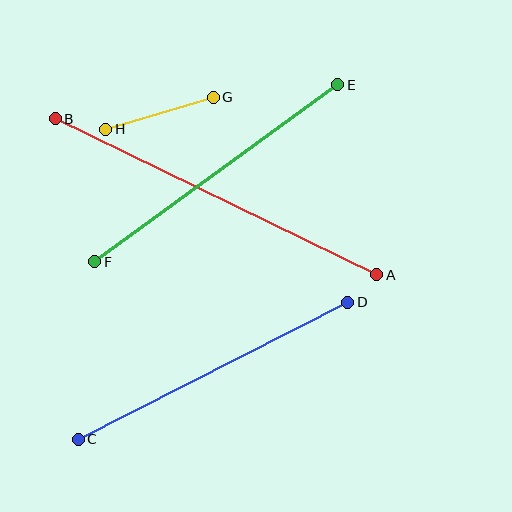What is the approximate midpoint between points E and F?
The midpoint is at approximately (216, 173) pixels.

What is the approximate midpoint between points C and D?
The midpoint is at approximately (213, 371) pixels.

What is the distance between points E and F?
The distance is approximately 301 pixels.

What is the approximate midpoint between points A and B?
The midpoint is at approximately (216, 197) pixels.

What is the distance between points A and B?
The distance is approximately 357 pixels.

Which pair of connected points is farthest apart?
Points A and B are farthest apart.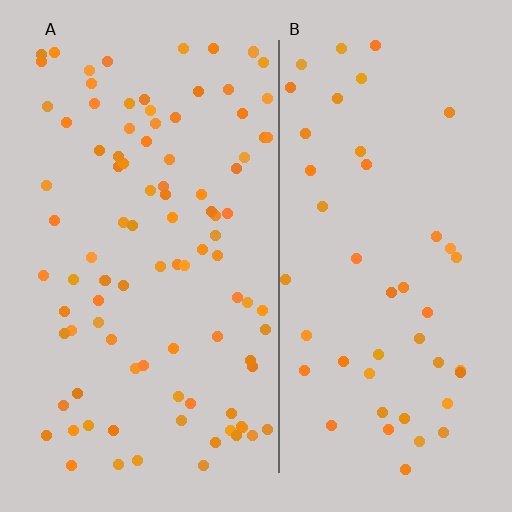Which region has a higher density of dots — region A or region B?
A (the left).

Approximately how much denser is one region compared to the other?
Approximately 2.1× — region A over region B.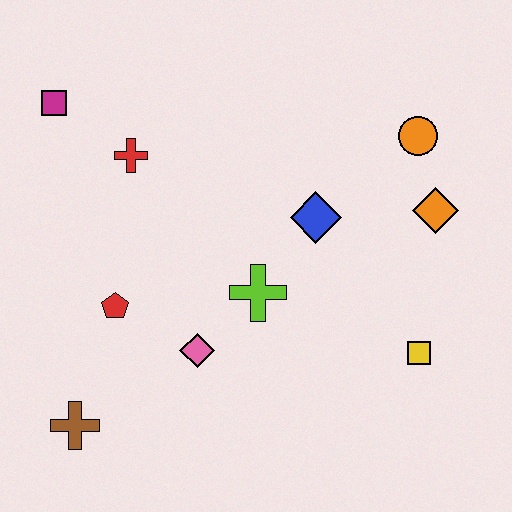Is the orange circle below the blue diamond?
No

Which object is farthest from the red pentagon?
The orange circle is farthest from the red pentagon.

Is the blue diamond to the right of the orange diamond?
No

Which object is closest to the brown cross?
The red pentagon is closest to the brown cross.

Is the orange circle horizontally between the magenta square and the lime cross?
No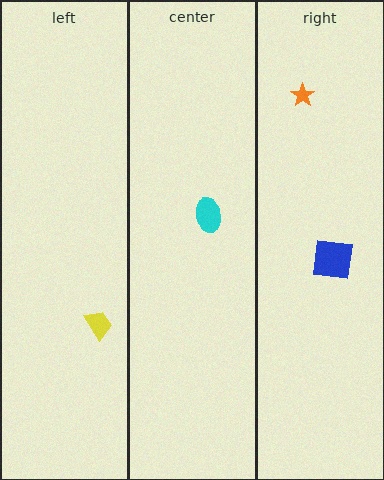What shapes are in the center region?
The cyan ellipse.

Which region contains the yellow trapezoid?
The left region.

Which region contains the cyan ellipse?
The center region.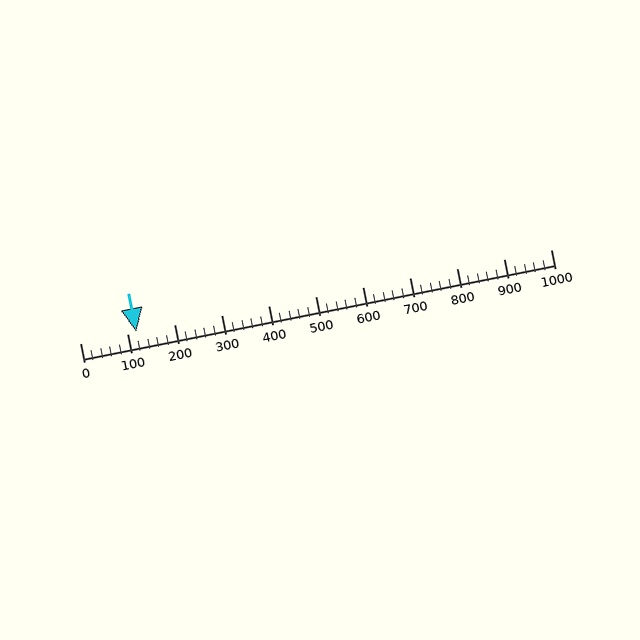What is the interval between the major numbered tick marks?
The major tick marks are spaced 100 units apart.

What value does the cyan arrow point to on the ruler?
The cyan arrow points to approximately 120.